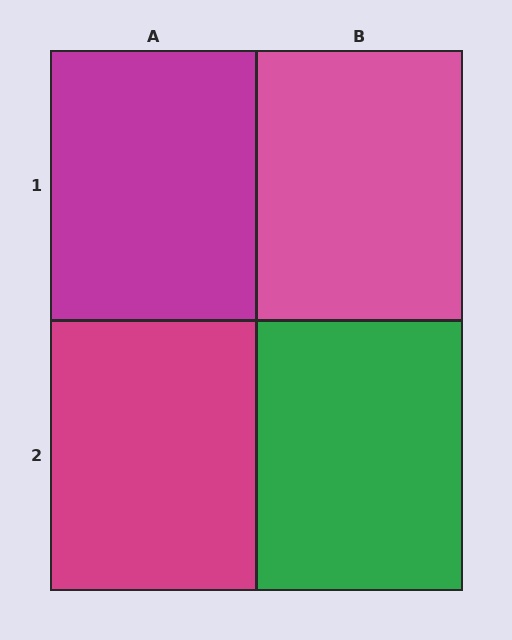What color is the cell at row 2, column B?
Green.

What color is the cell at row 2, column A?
Magenta.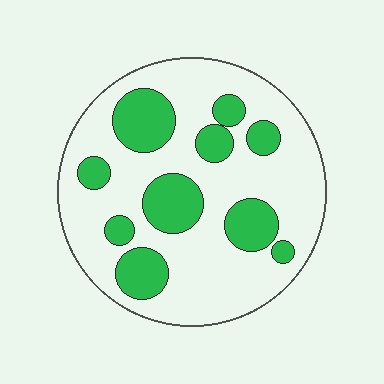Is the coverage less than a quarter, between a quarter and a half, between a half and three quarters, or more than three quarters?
Between a quarter and a half.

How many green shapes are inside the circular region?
10.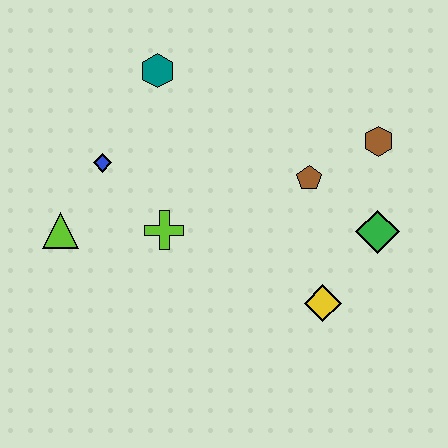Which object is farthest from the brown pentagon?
The lime triangle is farthest from the brown pentagon.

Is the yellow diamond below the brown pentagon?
Yes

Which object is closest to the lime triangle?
The blue diamond is closest to the lime triangle.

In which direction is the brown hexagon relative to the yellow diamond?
The brown hexagon is above the yellow diamond.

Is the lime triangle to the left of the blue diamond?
Yes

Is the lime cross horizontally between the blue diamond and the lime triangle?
No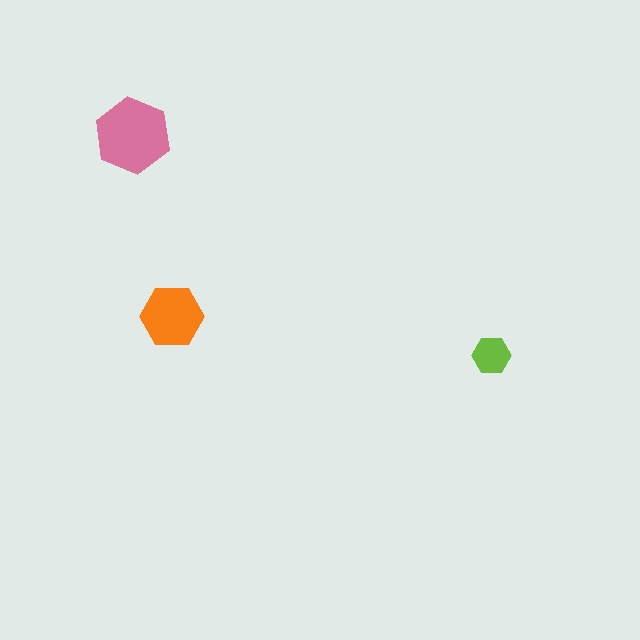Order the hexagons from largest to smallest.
the pink one, the orange one, the lime one.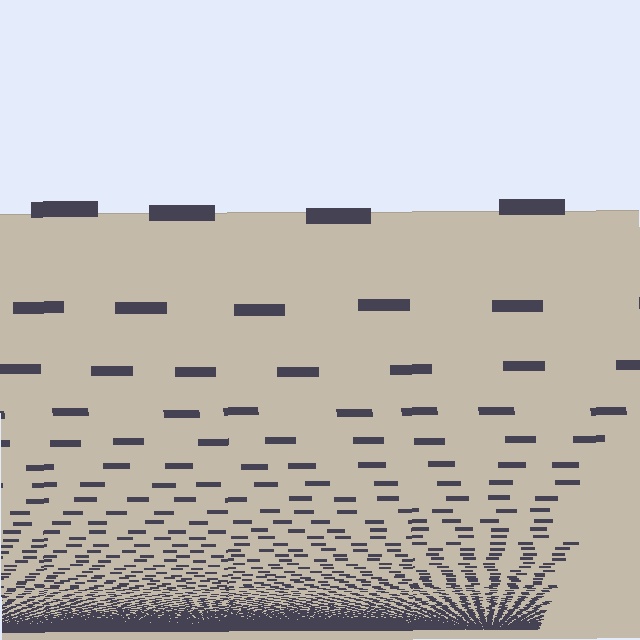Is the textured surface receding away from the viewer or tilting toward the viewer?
The surface appears to tilt toward the viewer. Texture elements get larger and sparser toward the top.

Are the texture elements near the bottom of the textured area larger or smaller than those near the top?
Smaller. The gradient is inverted — elements near the bottom are smaller and denser.